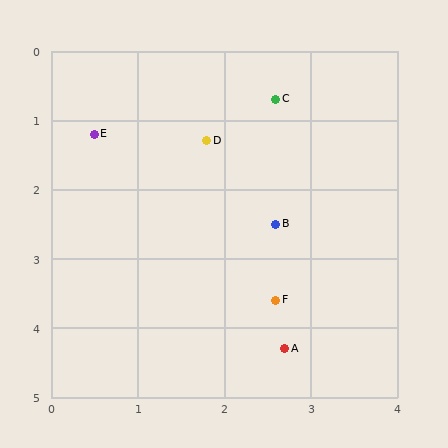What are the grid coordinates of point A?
Point A is at approximately (2.7, 4.3).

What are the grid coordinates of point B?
Point B is at approximately (2.6, 2.5).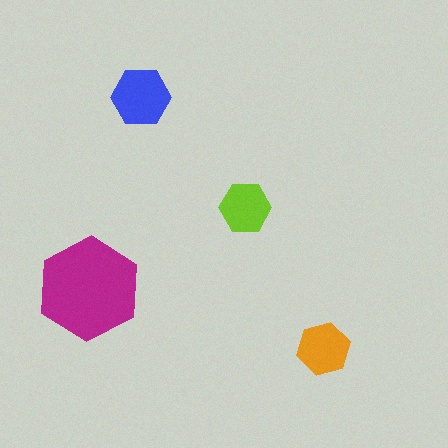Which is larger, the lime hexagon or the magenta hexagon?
The magenta one.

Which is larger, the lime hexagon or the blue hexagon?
The blue one.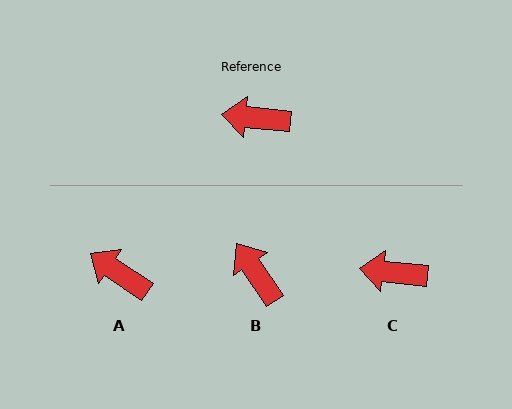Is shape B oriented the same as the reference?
No, it is off by about 50 degrees.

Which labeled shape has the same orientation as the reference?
C.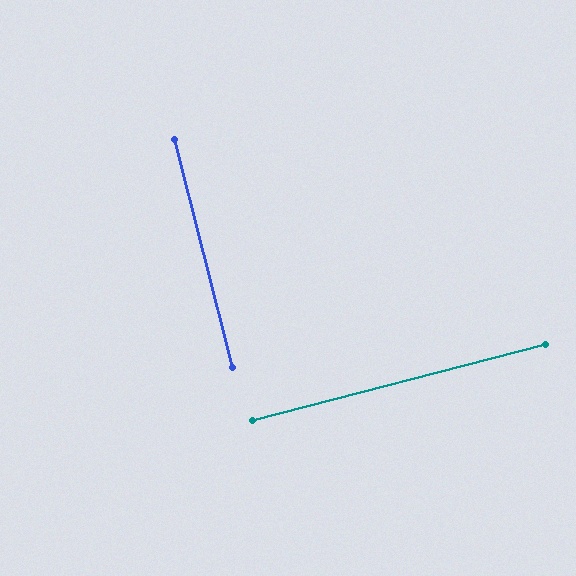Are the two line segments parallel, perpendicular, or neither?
Perpendicular — they meet at approximately 90°.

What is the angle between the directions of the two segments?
Approximately 90 degrees.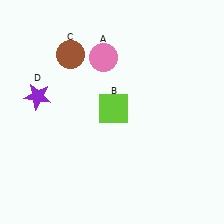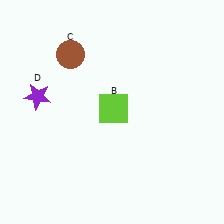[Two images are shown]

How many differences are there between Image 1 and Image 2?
There is 1 difference between the two images.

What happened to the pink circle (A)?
The pink circle (A) was removed in Image 2. It was in the top-left area of Image 1.